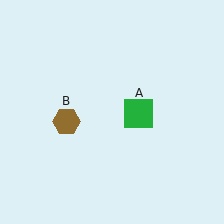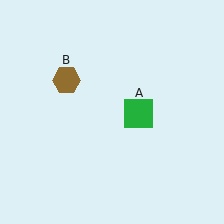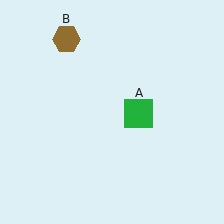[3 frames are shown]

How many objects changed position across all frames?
1 object changed position: brown hexagon (object B).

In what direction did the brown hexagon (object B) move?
The brown hexagon (object B) moved up.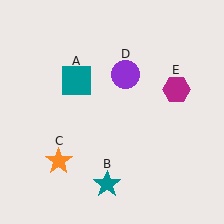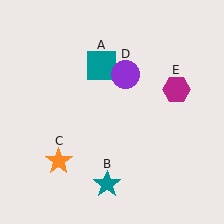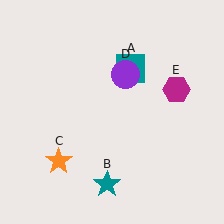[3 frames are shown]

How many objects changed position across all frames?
1 object changed position: teal square (object A).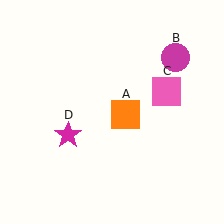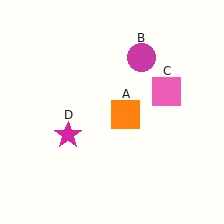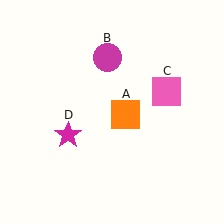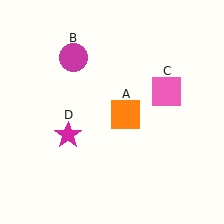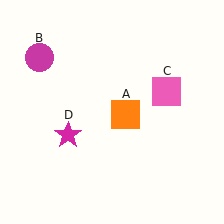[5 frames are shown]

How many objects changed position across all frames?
1 object changed position: magenta circle (object B).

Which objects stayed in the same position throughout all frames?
Orange square (object A) and pink square (object C) and magenta star (object D) remained stationary.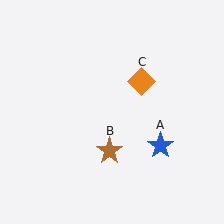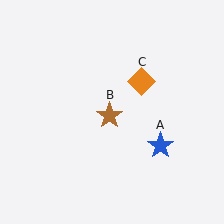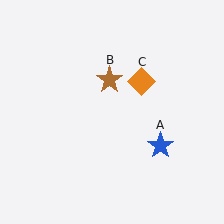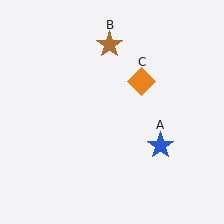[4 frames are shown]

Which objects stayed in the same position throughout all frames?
Blue star (object A) and orange diamond (object C) remained stationary.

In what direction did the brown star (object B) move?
The brown star (object B) moved up.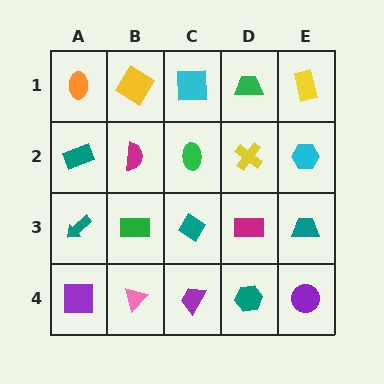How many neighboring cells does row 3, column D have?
4.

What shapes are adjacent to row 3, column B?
A magenta semicircle (row 2, column B), a pink triangle (row 4, column B), a teal arrow (row 3, column A), a teal diamond (row 3, column C).